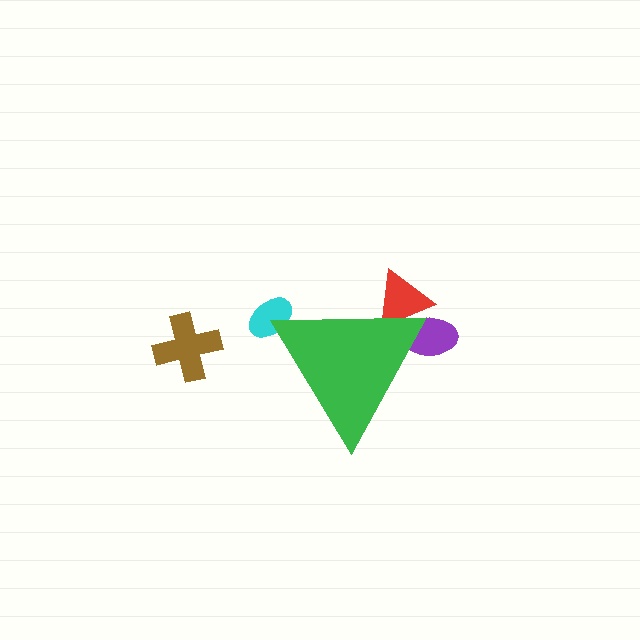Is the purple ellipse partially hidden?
Yes, the purple ellipse is partially hidden behind the green triangle.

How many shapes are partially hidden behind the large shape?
3 shapes are partially hidden.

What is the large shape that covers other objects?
A green triangle.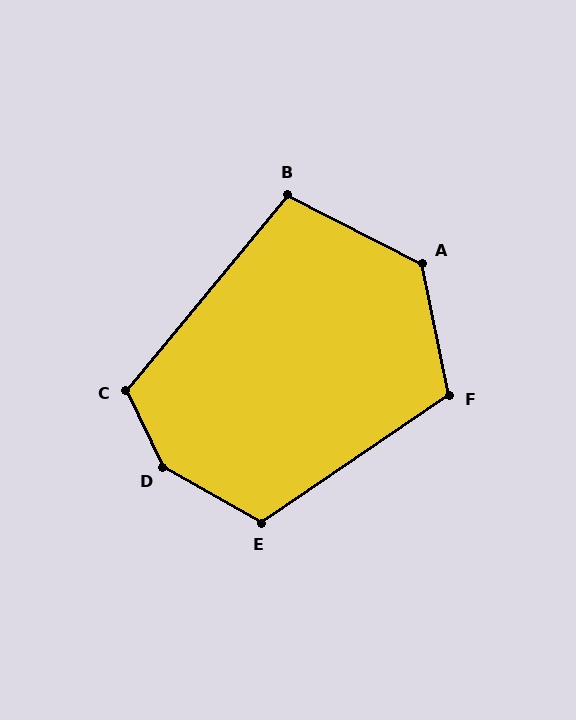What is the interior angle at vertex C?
Approximately 115 degrees (obtuse).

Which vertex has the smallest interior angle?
B, at approximately 103 degrees.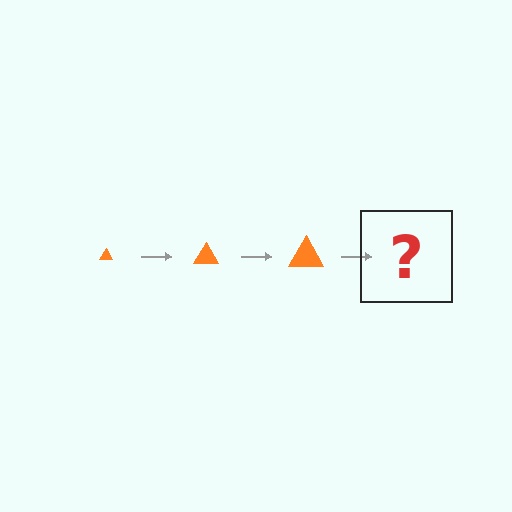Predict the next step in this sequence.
The next step is an orange triangle, larger than the previous one.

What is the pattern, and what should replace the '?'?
The pattern is that the triangle gets progressively larger each step. The '?' should be an orange triangle, larger than the previous one.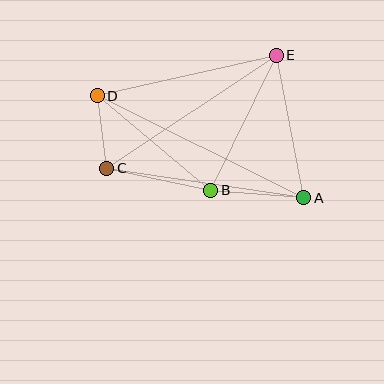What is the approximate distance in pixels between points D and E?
The distance between D and E is approximately 183 pixels.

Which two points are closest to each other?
Points C and D are closest to each other.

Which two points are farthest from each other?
Points A and D are farthest from each other.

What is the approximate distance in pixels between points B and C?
The distance between B and C is approximately 106 pixels.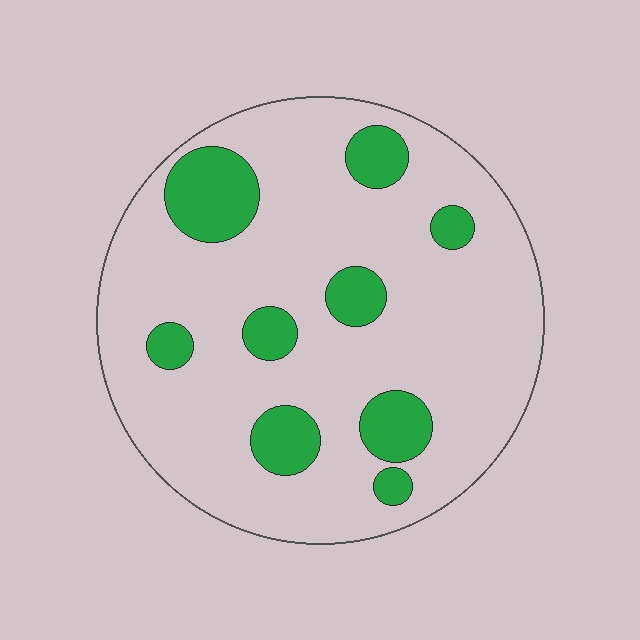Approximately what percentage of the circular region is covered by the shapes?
Approximately 20%.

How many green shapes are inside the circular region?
9.